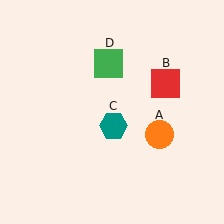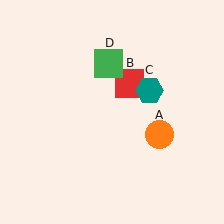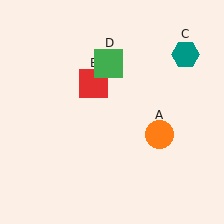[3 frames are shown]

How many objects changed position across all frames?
2 objects changed position: red square (object B), teal hexagon (object C).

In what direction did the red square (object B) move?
The red square (object B) moved left.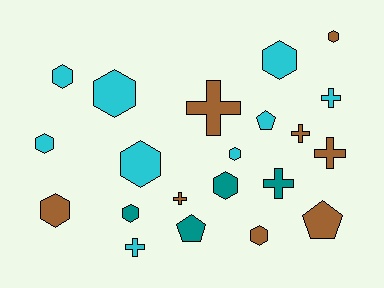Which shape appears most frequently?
Hexagon, with 11 objects.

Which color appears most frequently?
Cyan, with 9 objects.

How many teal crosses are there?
There is 1 teal cross.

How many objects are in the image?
There are 21 objects.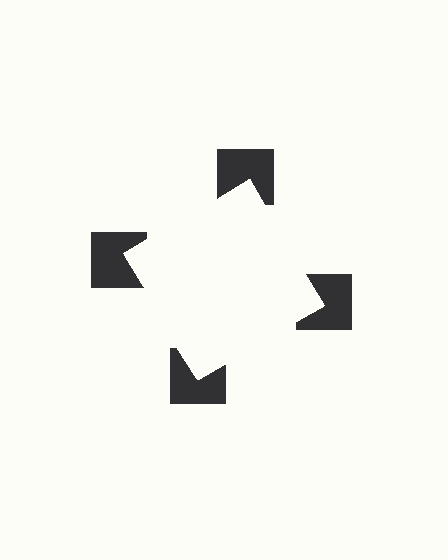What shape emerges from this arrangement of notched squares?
An illusory square — its edges are inferred from the aligned wedge cuts in the notched squares, not physically drawn.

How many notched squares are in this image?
There are 4 — one at each vertex of the illusory square.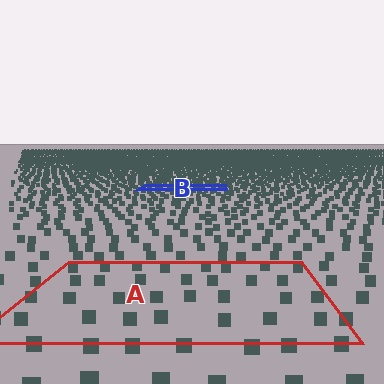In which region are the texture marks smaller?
The texture marks are smaller in region B, because it is farther away.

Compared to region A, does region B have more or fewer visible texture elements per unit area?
Region B has more texture elements per unit area — they are packed more densely because it is farther away.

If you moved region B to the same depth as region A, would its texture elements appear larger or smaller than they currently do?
They would appear larger. At a closer depth, the same texture elements are projected at a bigger on-screen size.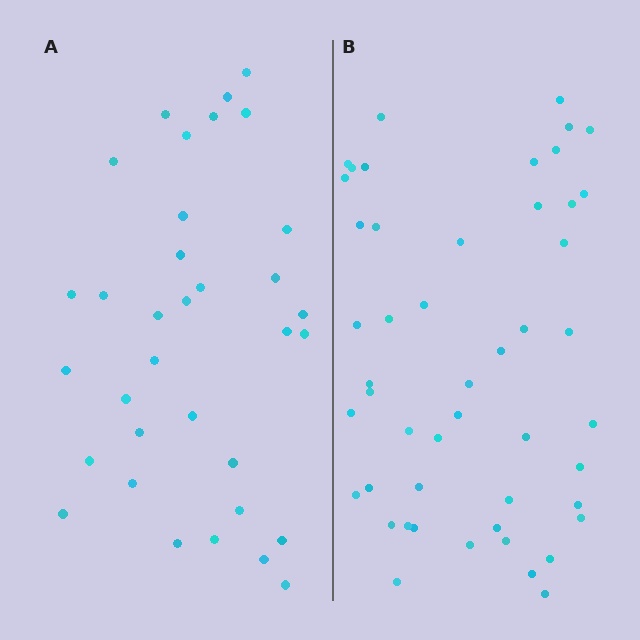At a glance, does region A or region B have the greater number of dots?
Region B (the right region) has more dots.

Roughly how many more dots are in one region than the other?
Region B has approximately 15 more dots than region A.